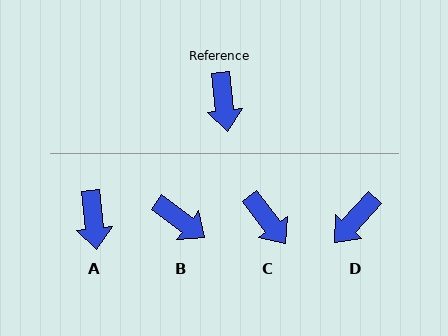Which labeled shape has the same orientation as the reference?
A.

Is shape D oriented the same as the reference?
No, it is off by about 49 degrees.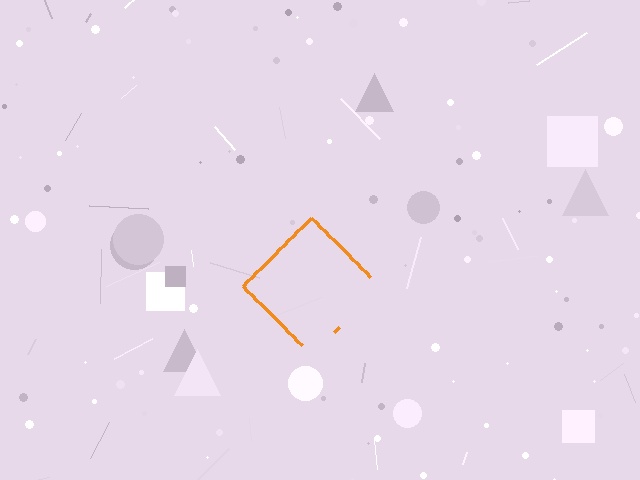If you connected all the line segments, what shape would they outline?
They would outline a diamond.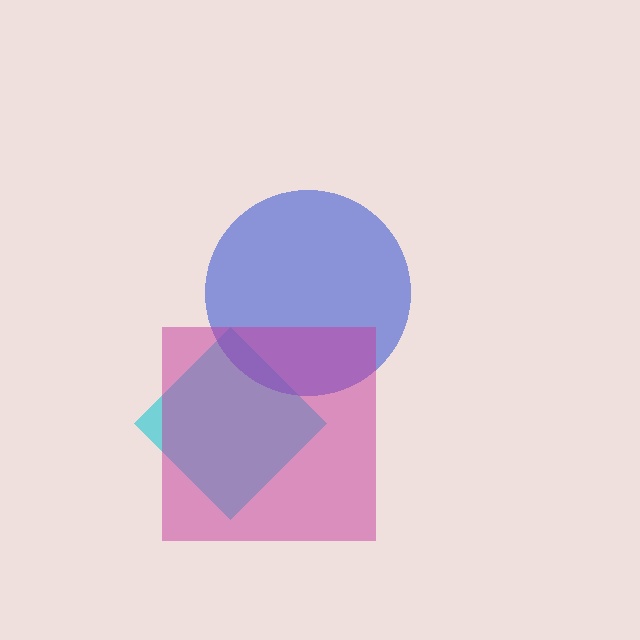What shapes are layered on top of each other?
The layered shapes are: a cyan diamond, a blue circle, a magenta square.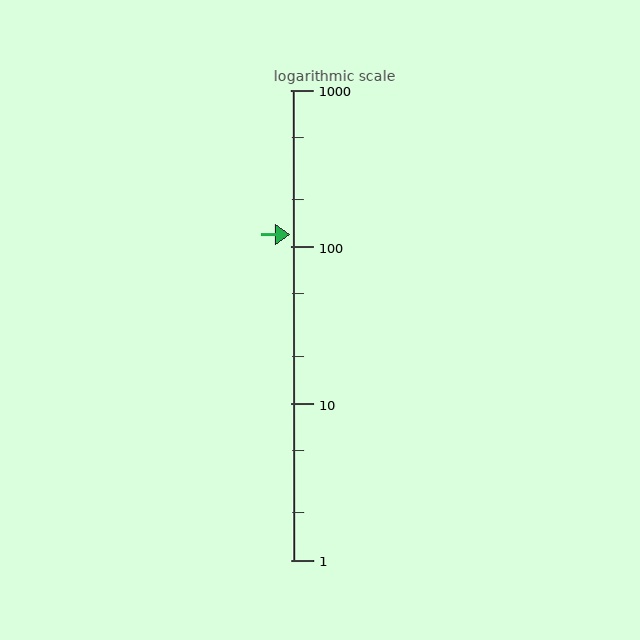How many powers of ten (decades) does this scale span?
The scale spans 3 decades, from 1 to 1000.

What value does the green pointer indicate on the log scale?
The pointer indicates approximately 120.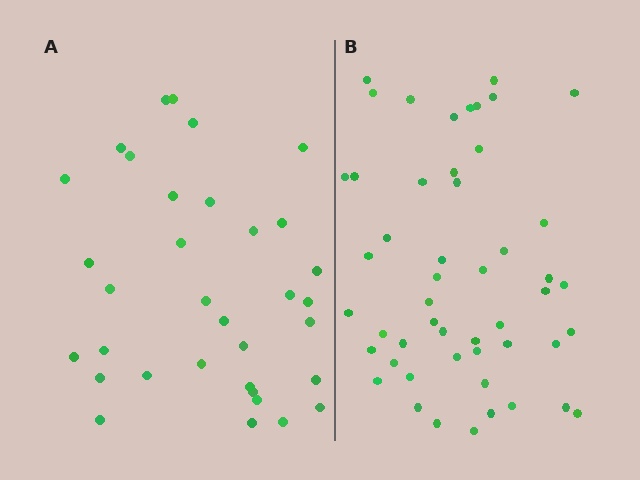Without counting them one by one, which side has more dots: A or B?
Region B (the right region) has more dots.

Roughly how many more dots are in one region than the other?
Region B has approximately 15 more dots than region A.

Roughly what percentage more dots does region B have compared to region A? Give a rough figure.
About 45% more.